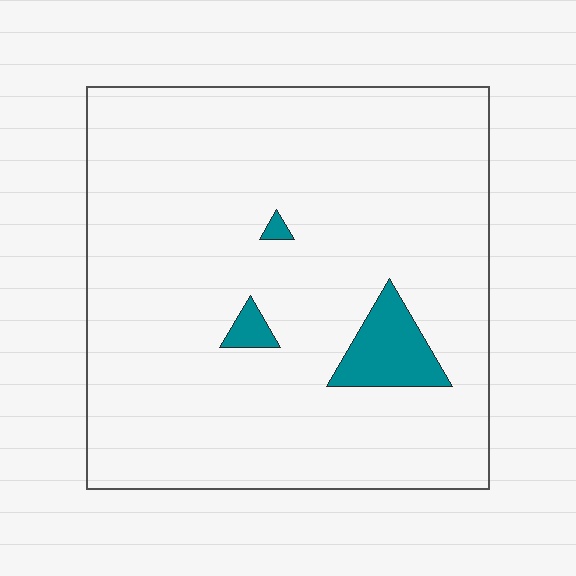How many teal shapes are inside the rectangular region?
3.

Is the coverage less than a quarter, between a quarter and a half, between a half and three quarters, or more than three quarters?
Less than a quarter.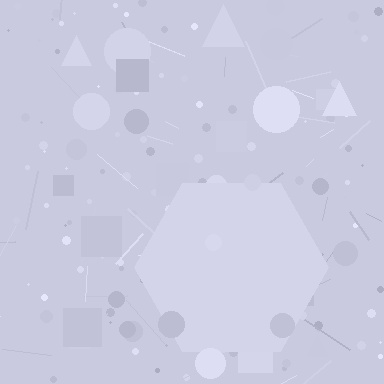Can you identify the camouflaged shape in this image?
The camouflaged shape is a hexagon.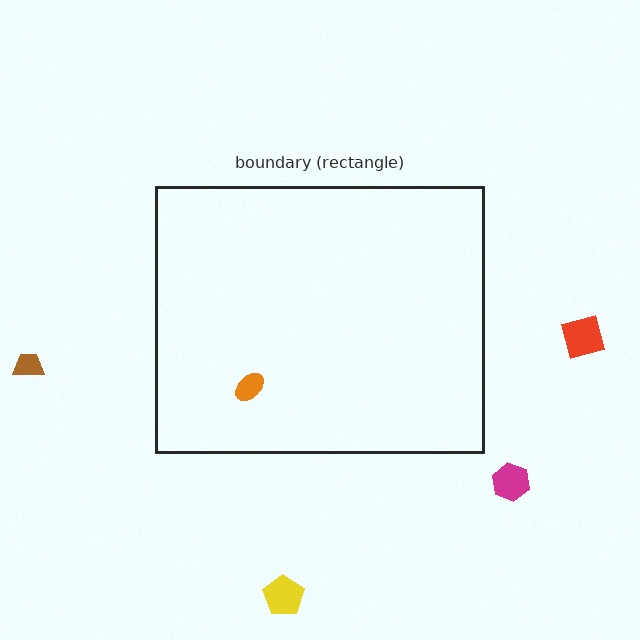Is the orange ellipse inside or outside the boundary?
Inside.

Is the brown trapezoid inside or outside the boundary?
Outside.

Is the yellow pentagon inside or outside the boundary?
Outside.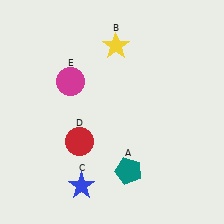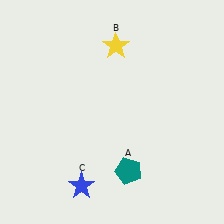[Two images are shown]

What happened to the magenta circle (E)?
The magenta circle (E) was removed in Image 2. It was in the top-left area of Image 1.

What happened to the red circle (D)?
The red circle (D) was removed in Image 2. It was in the bottom-left area of Image 1.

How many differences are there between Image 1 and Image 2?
There are 2 differences between the two images.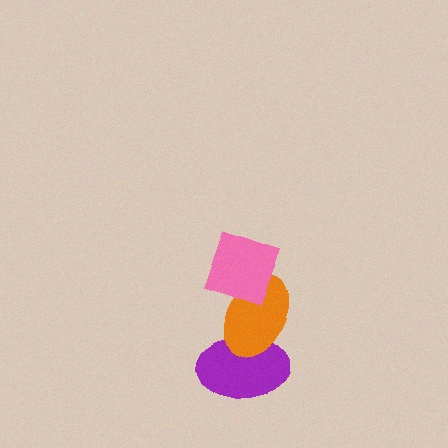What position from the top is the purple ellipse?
The purple ellipse is 3rd from the top.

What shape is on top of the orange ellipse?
The pink diamond is on top of the orange ellipse.